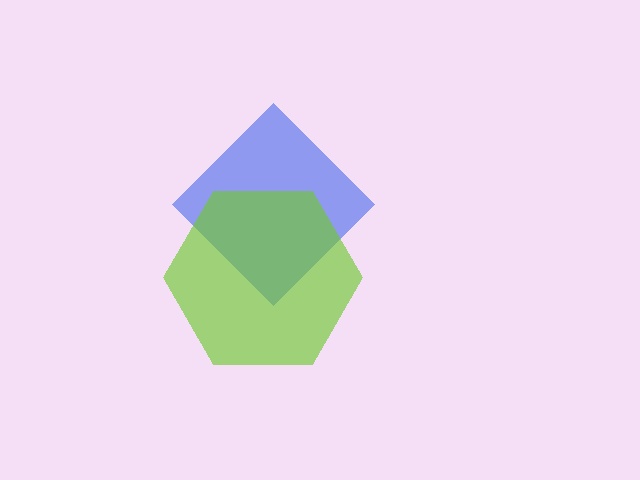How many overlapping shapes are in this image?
There are 2 overlapping shapes in the image.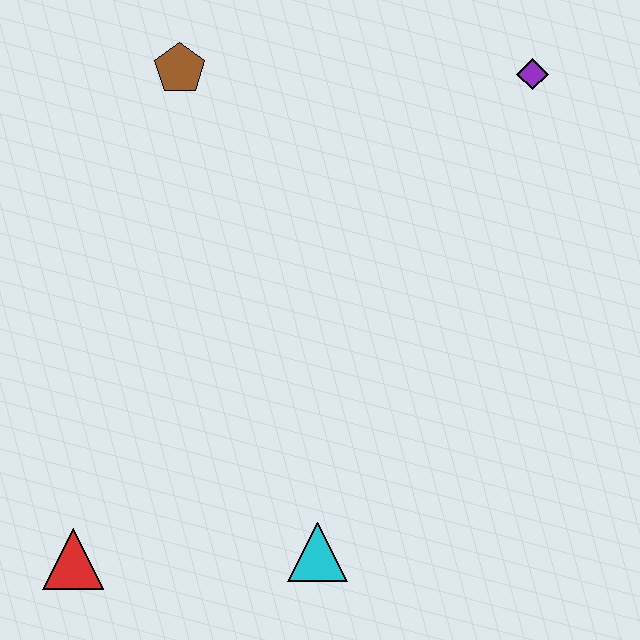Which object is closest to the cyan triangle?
The red triangle is closest to the cyan triangle.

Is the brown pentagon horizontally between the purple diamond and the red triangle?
Yes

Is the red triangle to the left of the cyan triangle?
Yes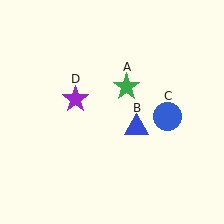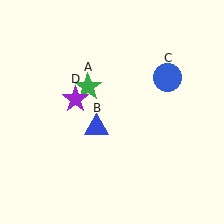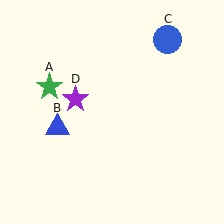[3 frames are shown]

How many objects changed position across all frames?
3 objects changed position: green star (object A), blue triangle (object B), blue circle (object C).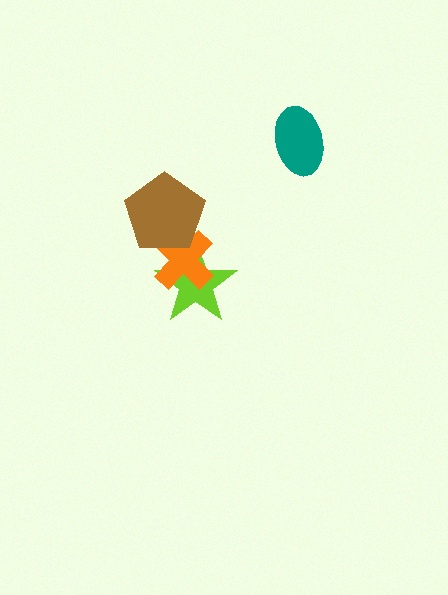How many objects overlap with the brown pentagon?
2 objects overlap with the brown pentagon.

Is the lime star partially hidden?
Yes, it is partially covered by another shape.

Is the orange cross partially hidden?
Yes, it is partially covered by another shape.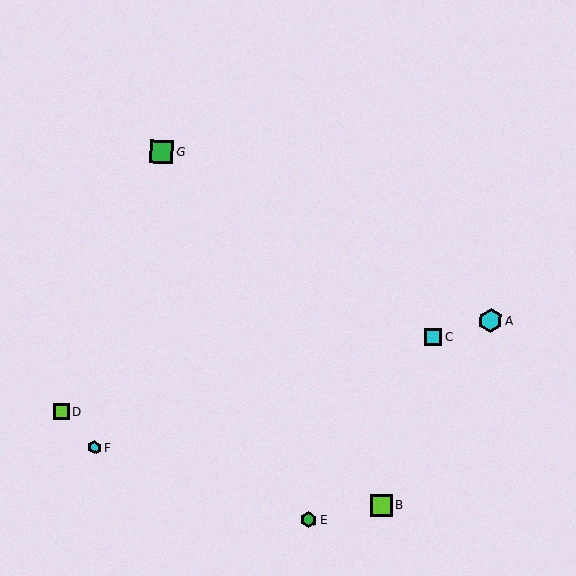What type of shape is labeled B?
Shape B is a lime square.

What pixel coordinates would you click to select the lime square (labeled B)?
Click at (381, 505) to select the lime square B.